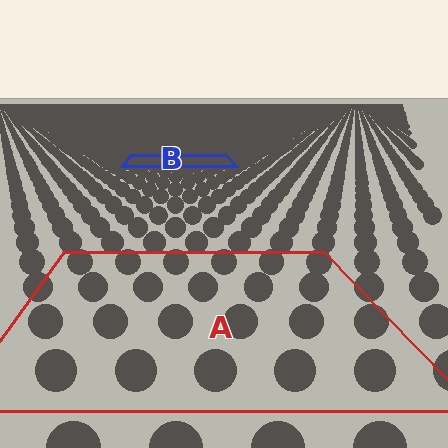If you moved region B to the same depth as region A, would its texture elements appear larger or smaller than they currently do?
They would appear larger. At a closer depth, the same texture elements are projected at a bigger on-screen size.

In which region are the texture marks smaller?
The texture marks are smaller in region B, because it is farther away.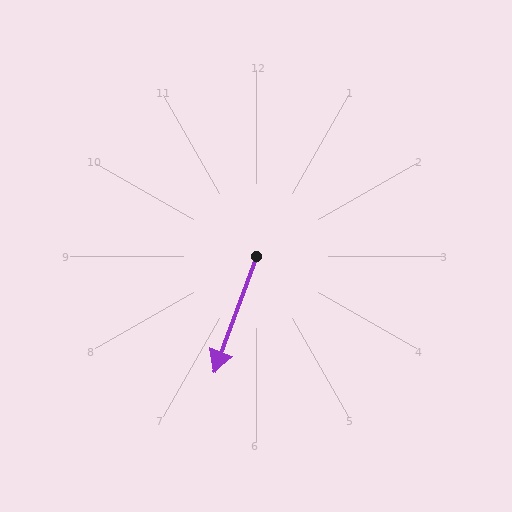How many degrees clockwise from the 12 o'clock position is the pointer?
Approximately 200 degrees.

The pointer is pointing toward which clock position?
Roughly 7 o'clock.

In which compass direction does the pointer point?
South.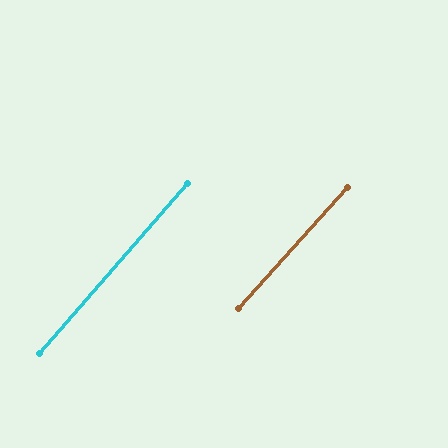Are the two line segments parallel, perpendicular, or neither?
Parallel — their directions differ by only 0.7°.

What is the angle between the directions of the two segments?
Approximately 1 degree.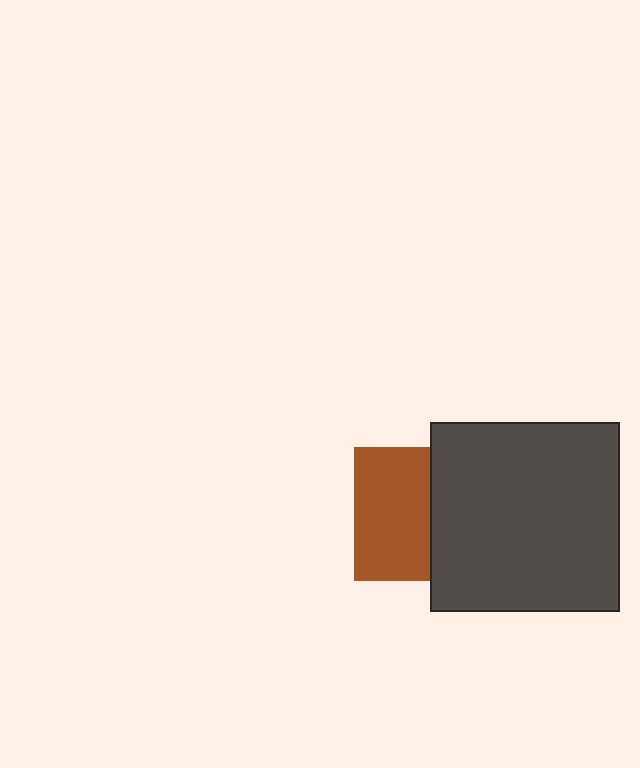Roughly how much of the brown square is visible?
About half of it is visible (roughly 56%).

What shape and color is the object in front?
The object in front is a dark gray square.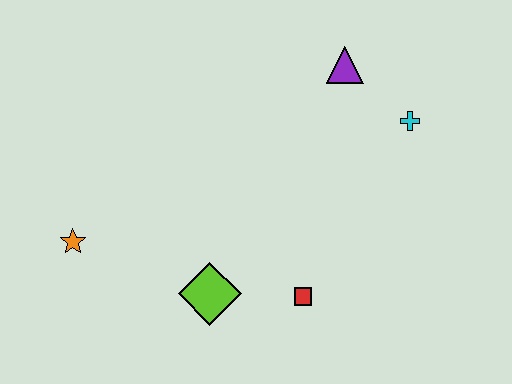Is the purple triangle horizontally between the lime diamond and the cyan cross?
Yes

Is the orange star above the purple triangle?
No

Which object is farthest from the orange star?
The cyan cross is farthest from the orange star.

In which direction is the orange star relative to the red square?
The orange star is to the left of the red square.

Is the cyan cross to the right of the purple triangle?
Yes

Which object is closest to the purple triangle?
The cyan cross is closest to the purple triangle.